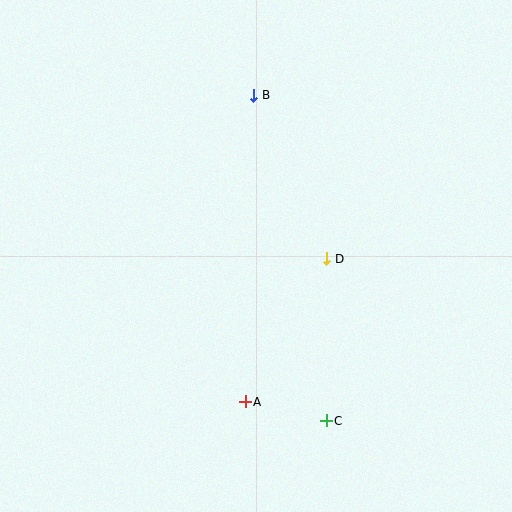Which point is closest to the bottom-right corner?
Point C is closest to the bottom-right corner.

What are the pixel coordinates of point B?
Point B is at (254, 95).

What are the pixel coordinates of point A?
Point A is at (245, 402).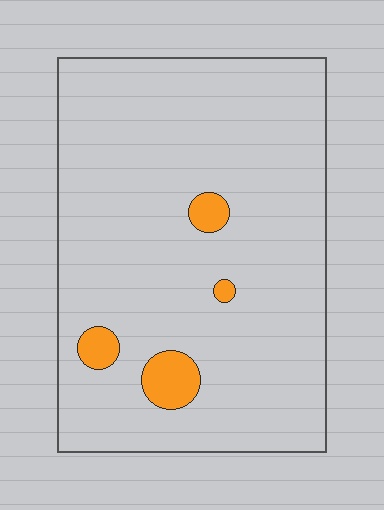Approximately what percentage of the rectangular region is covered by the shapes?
Approximately 5%.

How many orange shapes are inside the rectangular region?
4.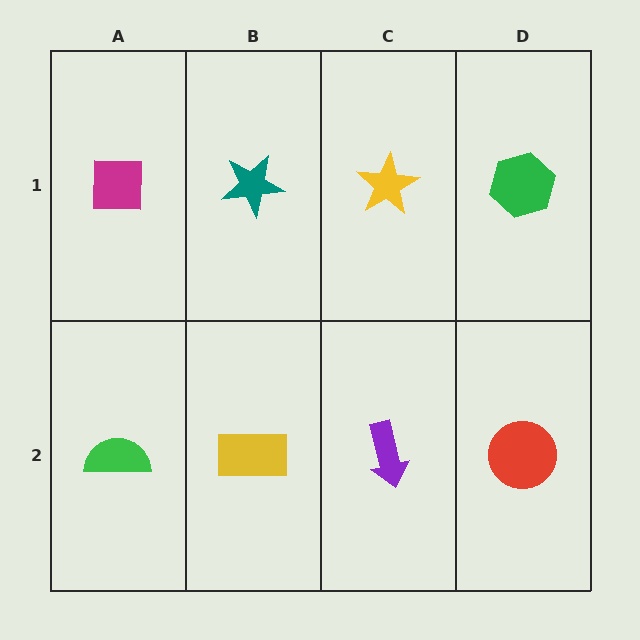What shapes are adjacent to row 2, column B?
A teal star (row 1, column B), a green semicircle (row 2, column A), a purple arrow (row 2, column C).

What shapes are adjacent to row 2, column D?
A green hexagon (row 1, column D), a purple arrow (row 2, column C).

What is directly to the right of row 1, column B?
A yellow star.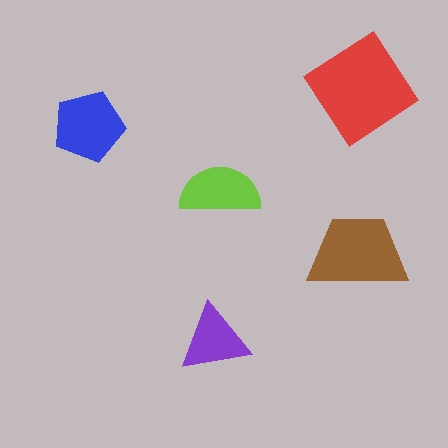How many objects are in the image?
There are 5 objects in the image.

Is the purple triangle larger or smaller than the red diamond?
Smaller.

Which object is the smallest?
The purple triangle.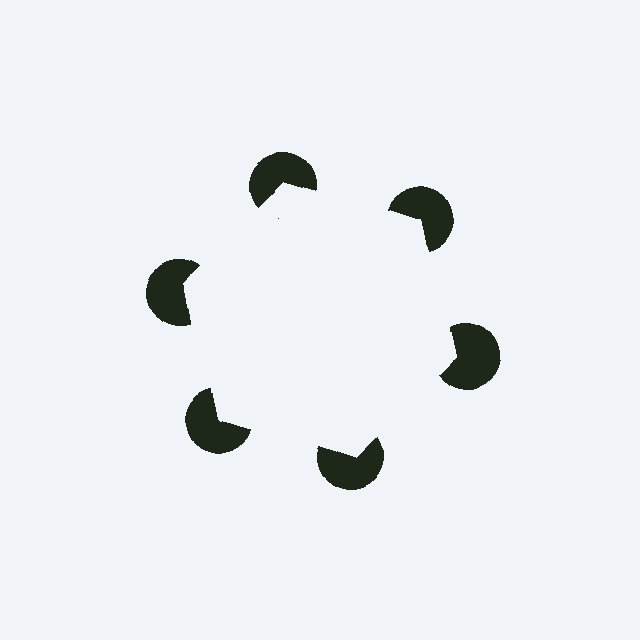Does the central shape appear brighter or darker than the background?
It typically appears slightly brighter than the background, even though no actual brightness change is drawn.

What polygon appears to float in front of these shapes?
An illusory hexagon — its edges are inferred from the aligned wedge cuts in the pac-man discs, not physically drawn.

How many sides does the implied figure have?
6 sides.